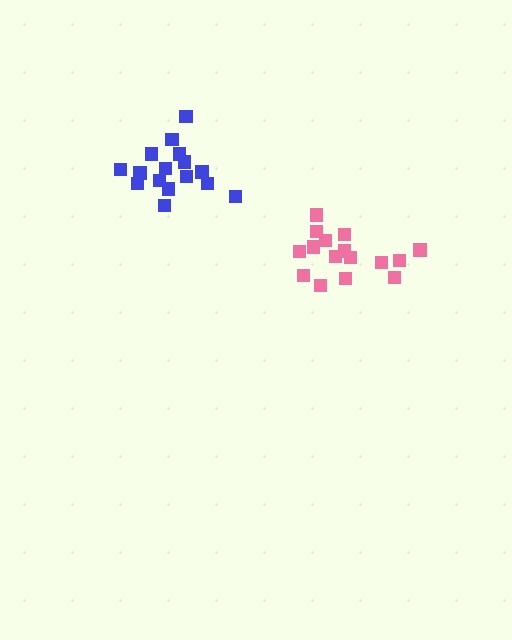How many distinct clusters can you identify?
There are 2 distinct clusters.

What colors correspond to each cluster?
The clusters are colored: pink, blue.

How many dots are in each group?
Group 1: 16 dots, Group 2: 16 dots (32 total).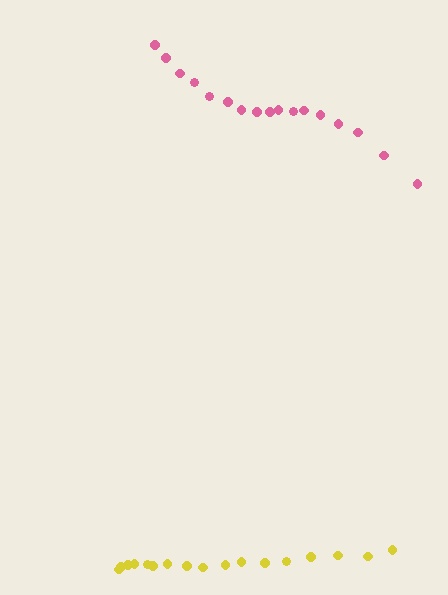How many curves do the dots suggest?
There are 2 distinct paths.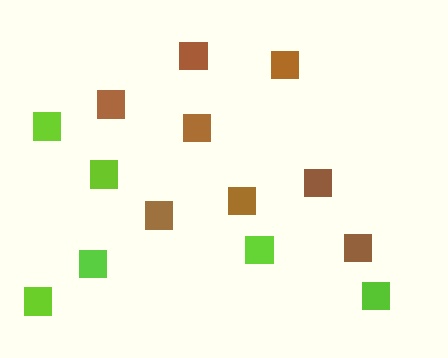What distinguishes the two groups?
There are 2 groups: one group of lime squares (6) and one group of brown squares (8).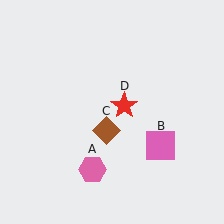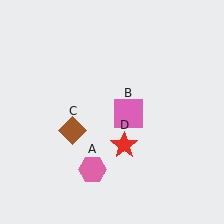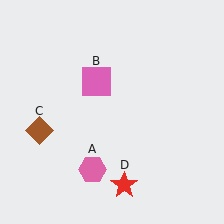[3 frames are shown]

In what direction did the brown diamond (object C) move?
The brown diamond (object C) moved left.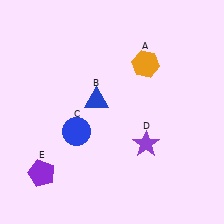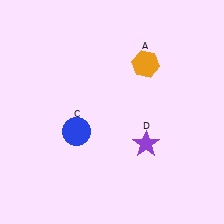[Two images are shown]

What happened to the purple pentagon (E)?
The purple pentagon (E) was removed in Image 2. It was in the bottom-left area of Image 1.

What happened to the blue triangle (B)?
The blue triangle (B) was removed in Image 2. It was in the top-left area of Image 1.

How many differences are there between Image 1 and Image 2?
There are 2 differences between the two images.